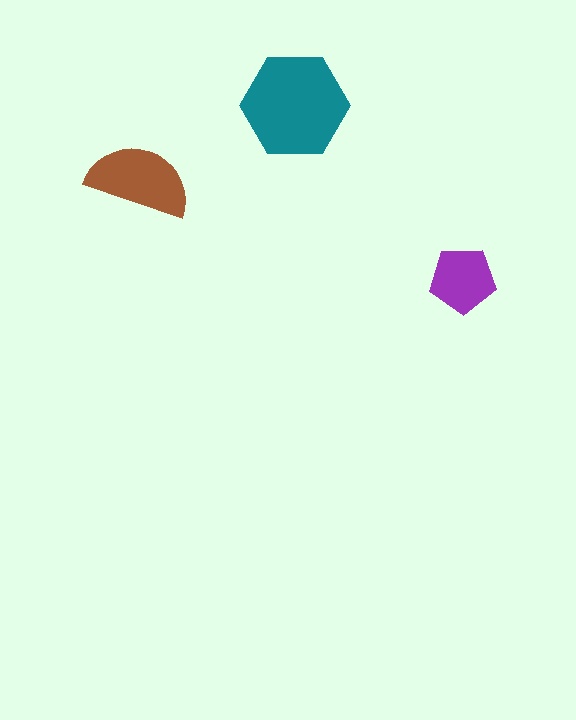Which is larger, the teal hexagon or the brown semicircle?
The teal hexagon.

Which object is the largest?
The teal hexagon.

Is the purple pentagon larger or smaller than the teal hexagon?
Smaller.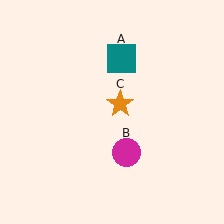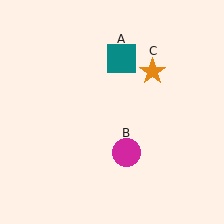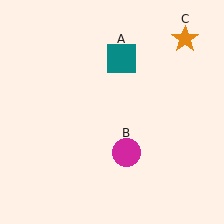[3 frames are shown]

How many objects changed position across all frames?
1 object changed position: orange star (object C).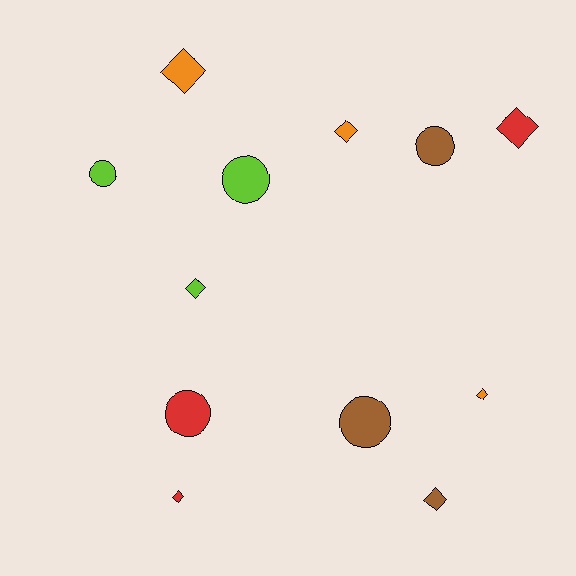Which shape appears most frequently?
Diamond, with 7 objects.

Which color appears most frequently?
Red, with 3 objects.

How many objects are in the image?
There are 12 objects.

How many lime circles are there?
There are 2 lime circles.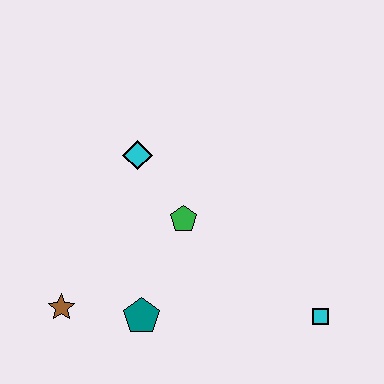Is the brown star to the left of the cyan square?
Yes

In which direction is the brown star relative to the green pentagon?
The brown star is to the left of the green pentagon.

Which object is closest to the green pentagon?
The cyan diamond is closest to the green pentagon.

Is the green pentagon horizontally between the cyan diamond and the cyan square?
Yes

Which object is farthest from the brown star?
The cyan square is farthest from the brown star.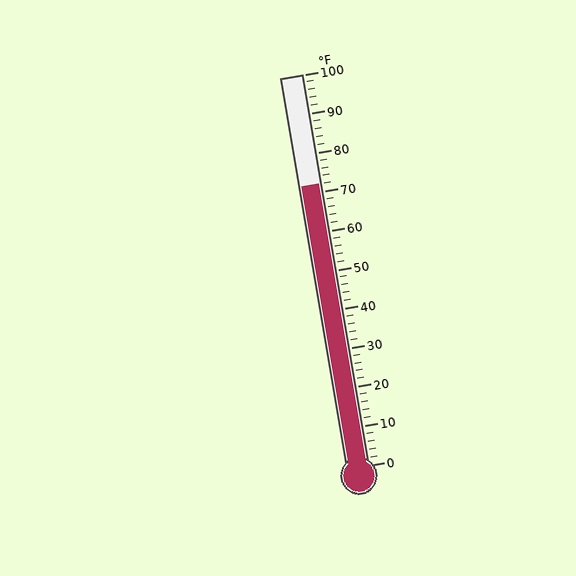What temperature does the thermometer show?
The thermometer shows approximately 72°F.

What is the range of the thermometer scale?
The thermometer scale ranges from 0°F to 100°F.